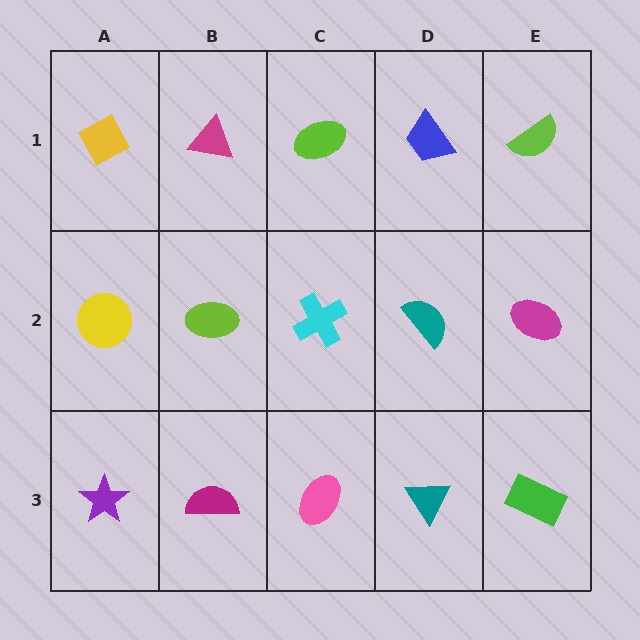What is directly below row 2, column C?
A pink ellipse.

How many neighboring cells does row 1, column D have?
3.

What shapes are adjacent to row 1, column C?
A cyan cross (row 2, column C), a magenta triangle (row 1, column B), a blue trapezoid (row 1, column D).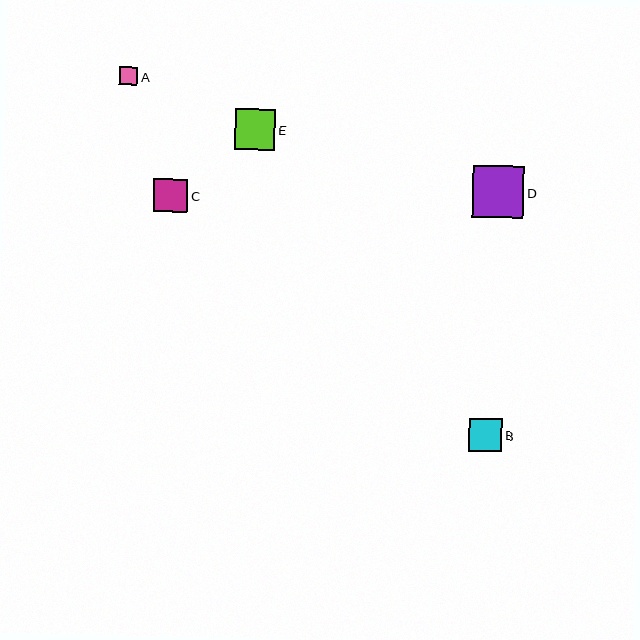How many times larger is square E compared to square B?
Square E is approximately 1.2 times the size of square B.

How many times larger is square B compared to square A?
Square B is approximately 1.8 times the size of square A.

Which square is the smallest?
Square A is the smallest with a size of approximately 18 pixels.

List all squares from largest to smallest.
From largest to smallest: D, E, C, B, A.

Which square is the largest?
Square D is the largest with a size of approximately 52 pixels.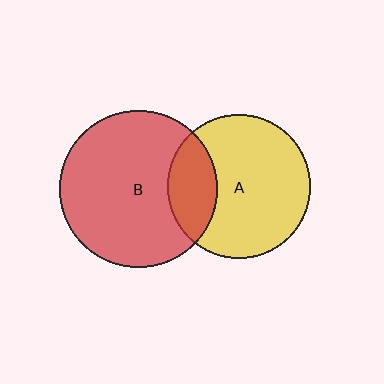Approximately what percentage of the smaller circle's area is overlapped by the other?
Approximately 25%.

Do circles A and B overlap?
Yes.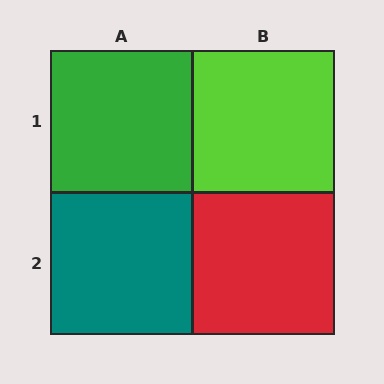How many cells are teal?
1 cell is teal.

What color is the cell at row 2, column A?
Teal.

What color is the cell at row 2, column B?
Red.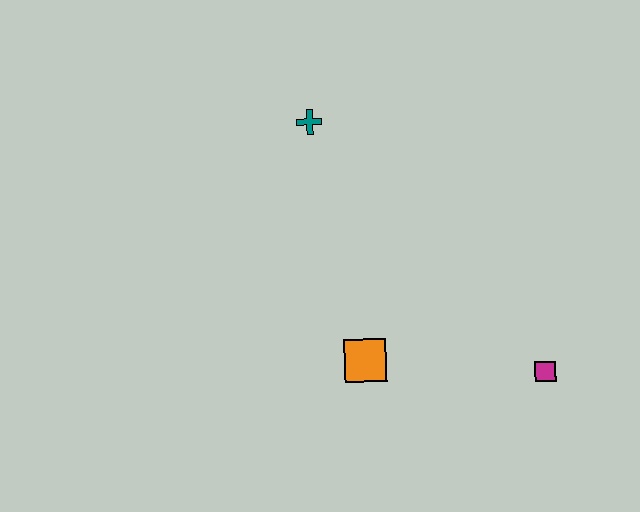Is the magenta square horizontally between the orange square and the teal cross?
No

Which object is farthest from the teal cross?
The magenta square is farthest from the teal cross.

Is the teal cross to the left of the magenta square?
Yes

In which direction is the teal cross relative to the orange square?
The teal cross is above the orange square.